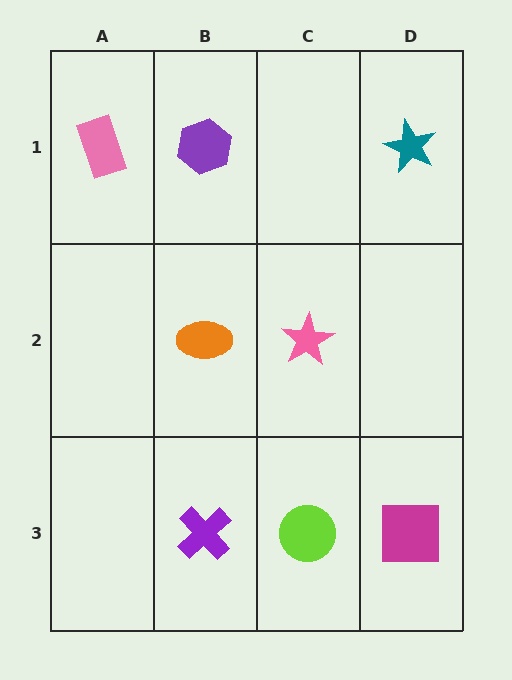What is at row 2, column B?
An orange ellipse.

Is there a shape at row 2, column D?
No, that cell is empty.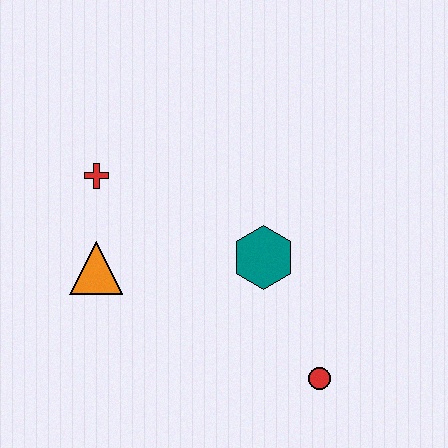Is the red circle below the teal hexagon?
Yes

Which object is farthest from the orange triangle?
The red circle is farthest from the orange triangle.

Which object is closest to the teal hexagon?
The red circle is closest to the teal hexagon.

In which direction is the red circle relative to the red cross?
The red circle is to the right of the red cross.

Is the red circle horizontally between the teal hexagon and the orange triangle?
No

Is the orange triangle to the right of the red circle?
No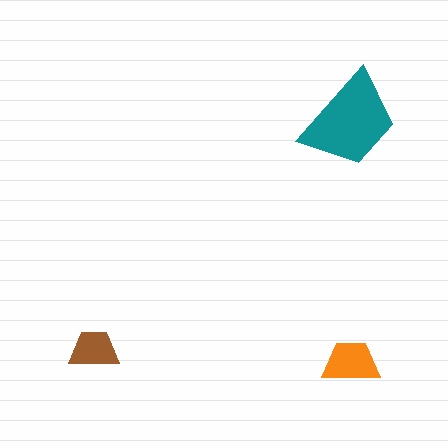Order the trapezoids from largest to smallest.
the teal one, the orange one, the brown one.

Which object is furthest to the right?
The teal trapezoid is rightmost.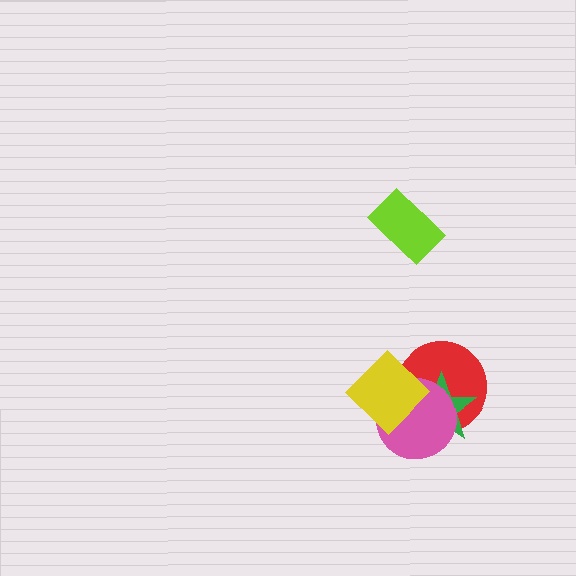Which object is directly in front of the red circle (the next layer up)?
The green star is directly in front of the red circle.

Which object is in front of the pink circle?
The yellow diamond is in front of the pink circle.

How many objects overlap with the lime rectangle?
0 objects overlap with the lime rectangle.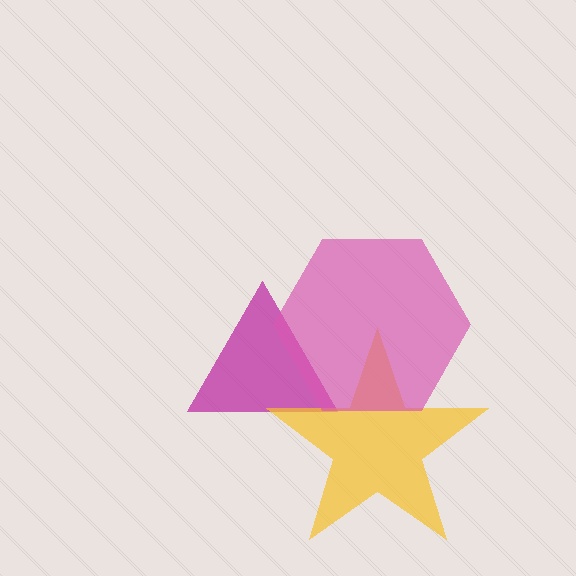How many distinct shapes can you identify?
There are 3 distinct shapes: a magenta triangle, a yellow star, a pink hexagon.